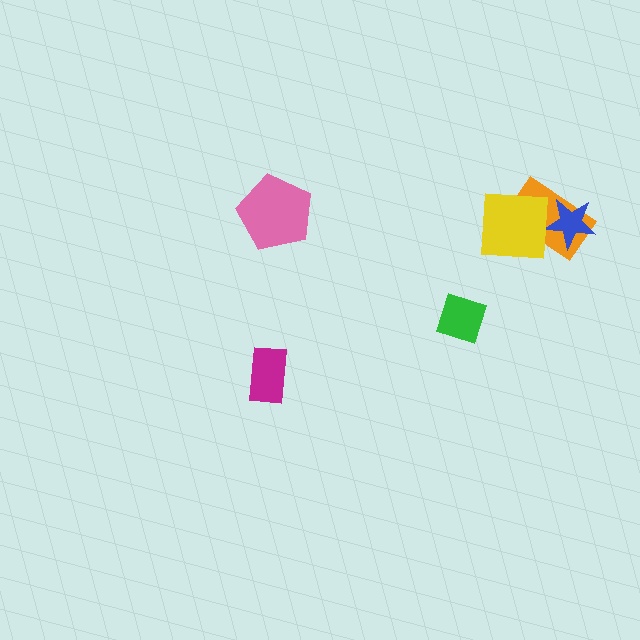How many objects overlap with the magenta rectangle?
0 objects overlap with the magenta rectangle.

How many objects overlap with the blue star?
2 objects overlap with the blue star.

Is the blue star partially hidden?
Yes, it is partially covered by another shape.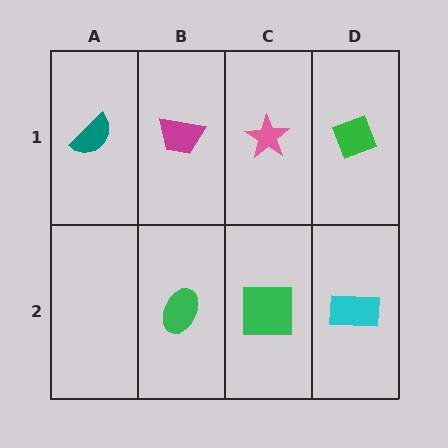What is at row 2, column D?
A cyan rectangle.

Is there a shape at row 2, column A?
No, that cell is empty.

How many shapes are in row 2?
3 shapes.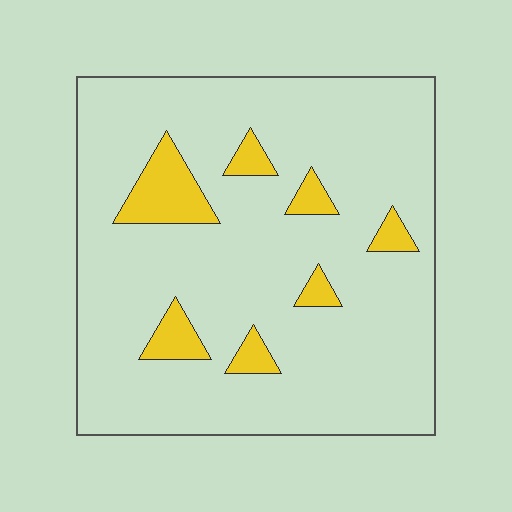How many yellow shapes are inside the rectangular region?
7.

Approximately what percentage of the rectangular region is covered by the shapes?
Approximately 10%.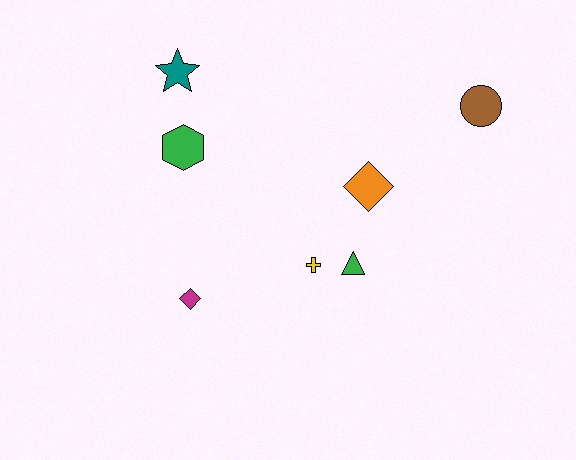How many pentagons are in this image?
There are no pentagons.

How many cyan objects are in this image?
There are no cyan objects.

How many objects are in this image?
There are 7 objects.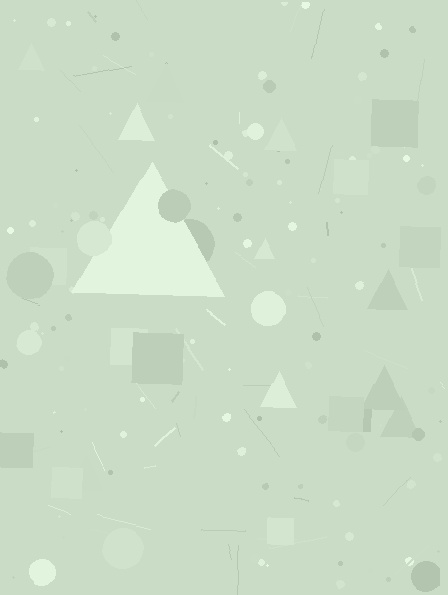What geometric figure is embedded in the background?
A triangle is embedded in the background.